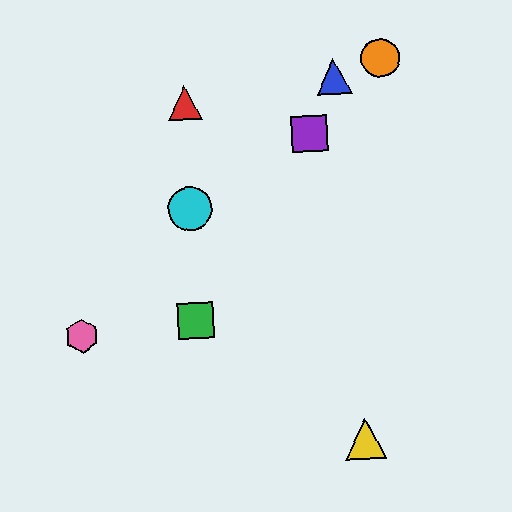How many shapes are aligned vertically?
3 shapes (the red triangle, the green square, the cyan circle) are aligned vertically.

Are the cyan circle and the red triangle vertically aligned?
Yes, both are at x≈190.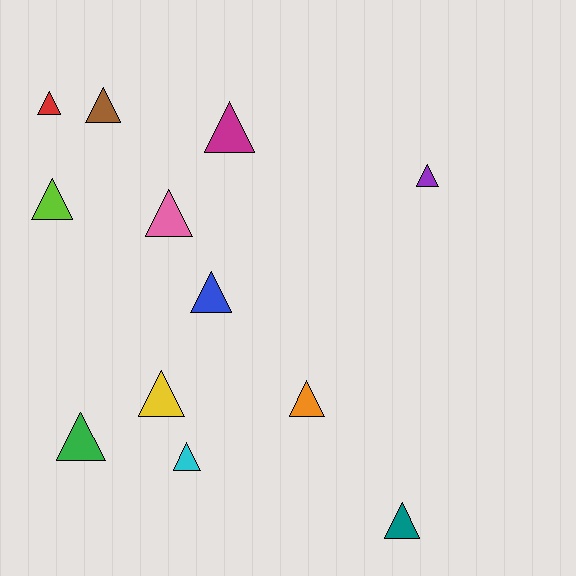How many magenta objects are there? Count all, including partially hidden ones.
There is 1 magenta object.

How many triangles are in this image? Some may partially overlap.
There are 12 triangles.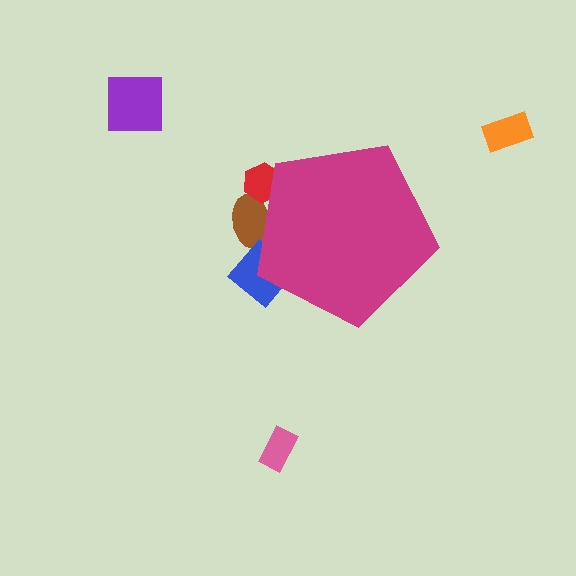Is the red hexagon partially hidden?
Yes, the red hexagon is partially hidden behind the magenta pentagon.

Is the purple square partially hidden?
No, the purple square is fully visible.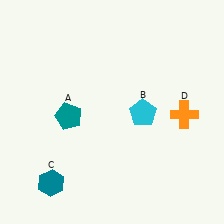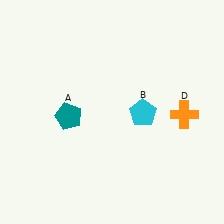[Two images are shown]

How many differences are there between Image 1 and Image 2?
There is 1 difference between the two images.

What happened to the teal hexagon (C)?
The teal hexagon (C) was removed in Image 2. It was in the bottom-left area of Image 1.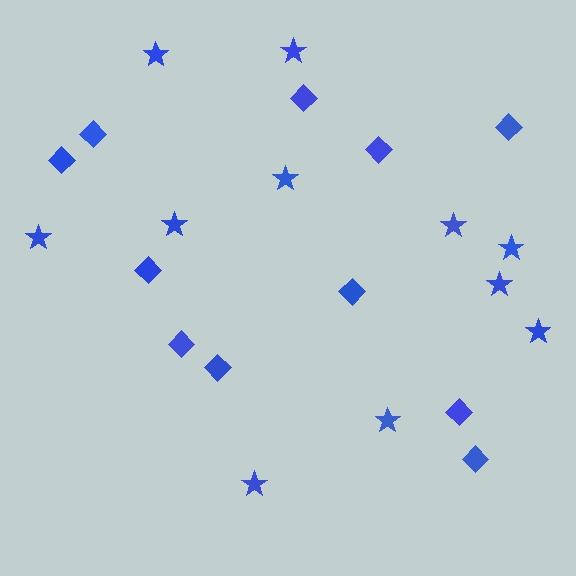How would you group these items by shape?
There are 2 groups: one group of stars (11) and one group of diamonds (11).